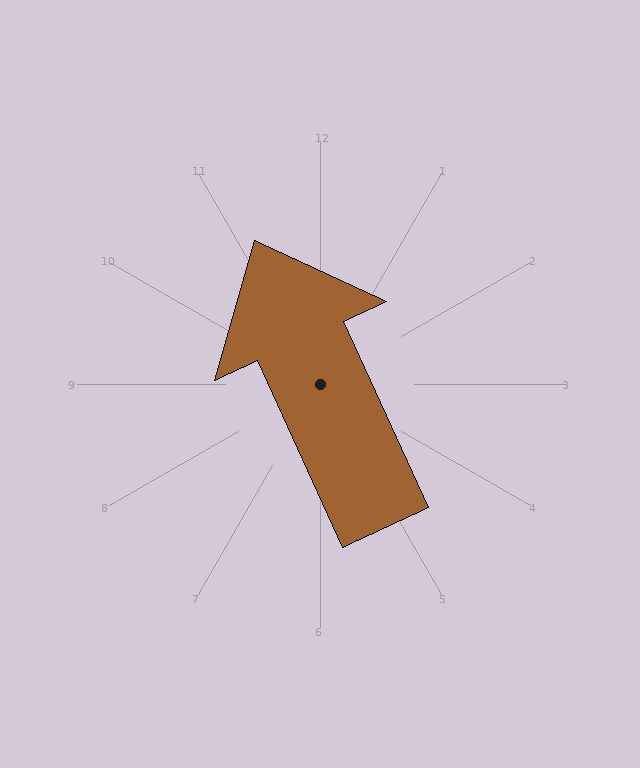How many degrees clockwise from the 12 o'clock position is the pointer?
Approximately 336 degrees.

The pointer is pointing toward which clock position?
Roughly 11 o'clock.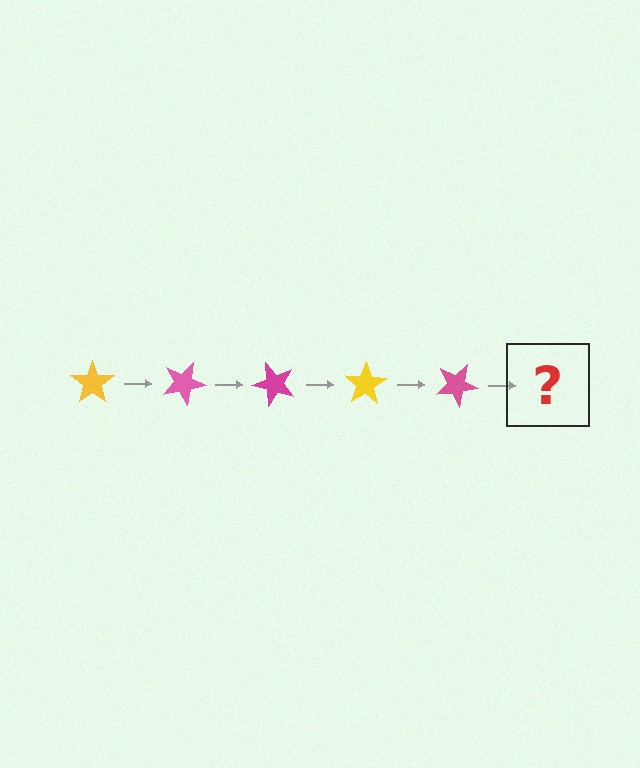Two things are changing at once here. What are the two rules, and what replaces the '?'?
The two rules are that it rotates 25 degrees each step and the color cycles through yellow, pink, and magenta. The '?' should be a magenta star, rotated 125 degrees from the start.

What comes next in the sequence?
The next element should be a magenta star, rotated 125 degrees from the start.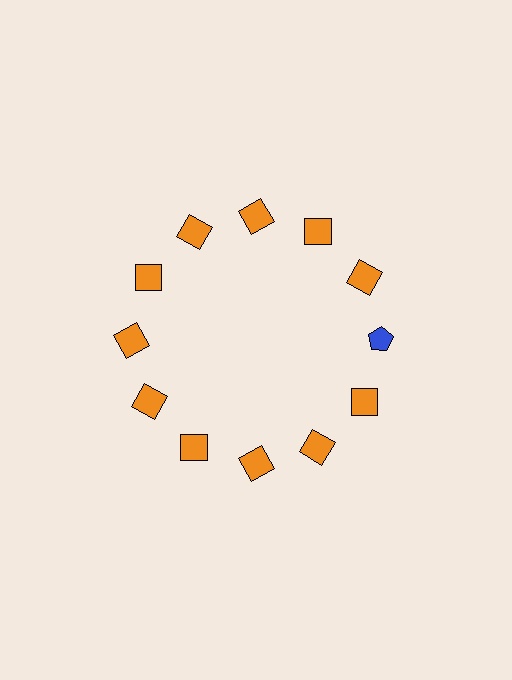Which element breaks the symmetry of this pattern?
The blue pentagon at roughly the 3 o'clock position breaks the symmetry. All other shapes are orange squares.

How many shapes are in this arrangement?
There are 12 shapes arranged in a ring pattern.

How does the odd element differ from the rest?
It differs in both color (blue instead of orange) and shape (pentagon instead of square).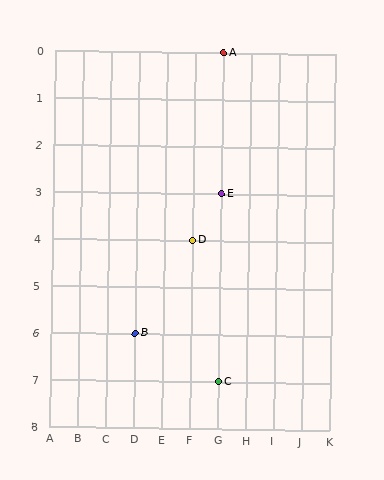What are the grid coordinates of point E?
Point E is at grid coordinates (G, 3).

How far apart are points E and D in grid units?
Points E and D are 1 column and 1 row apart (about 1.4 grid units diagonally).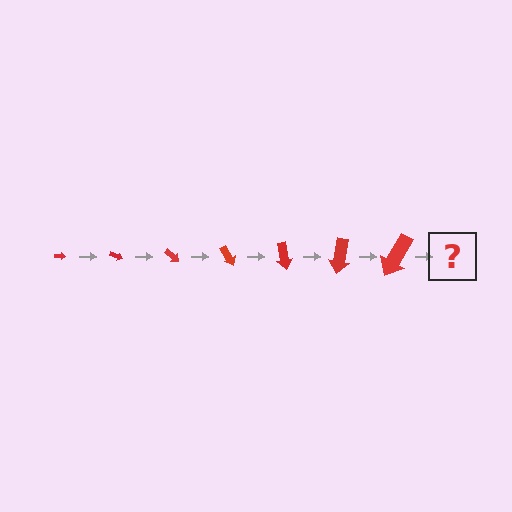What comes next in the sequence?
The next element should be an arrow, larger than the previous one and rotated 140 degrees from the start.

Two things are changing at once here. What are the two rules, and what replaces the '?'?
The two rules are that the arrow grows larger each step and it rotates 20 degrees each step. The '?' should be an arrow, larger than the previous one and rotated 140 degrees from the start.